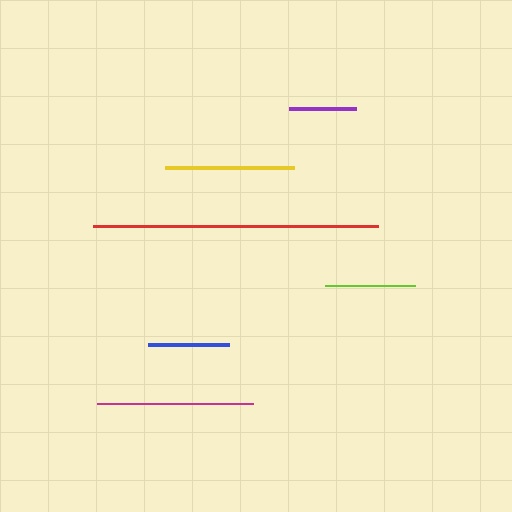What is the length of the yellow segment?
The yellow segment is approximately 129 pixels long.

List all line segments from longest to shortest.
From longest to shortest: red, magenta, yellow, lime, blue, purple.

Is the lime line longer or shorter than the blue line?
The lime line is longer than the blue line.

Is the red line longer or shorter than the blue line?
The red line is longer than the blue line.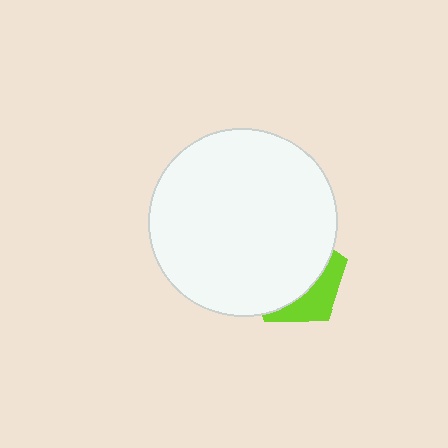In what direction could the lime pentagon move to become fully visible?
The lime pentagon could move toward the lower-right. That would shift it out from behind the white circle entirely.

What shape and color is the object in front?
The object in front is a white circle.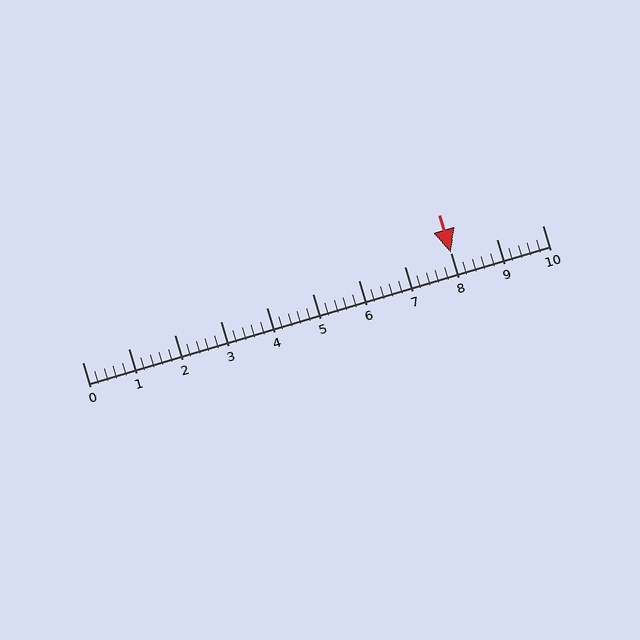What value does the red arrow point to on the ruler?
The red arrow points to approximately 8.0.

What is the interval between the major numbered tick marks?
The major tick marks are spaced 1 units apart.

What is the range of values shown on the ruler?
The ruler shows values from 0 to 10.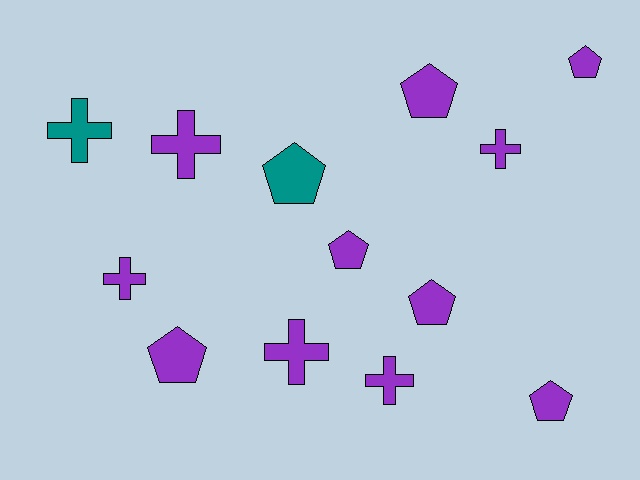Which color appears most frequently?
Purple, with 11 objects.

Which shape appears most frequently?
Pentagon, with 7 objects.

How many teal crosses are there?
There is 1 teal cross.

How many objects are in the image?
There are 13 objects.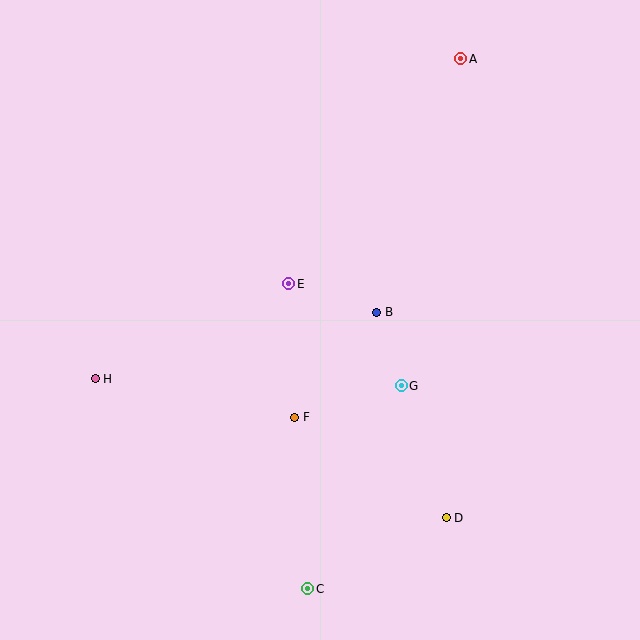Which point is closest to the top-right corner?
Point A is closest to the top-right corner.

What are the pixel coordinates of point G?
Point G is at (401, 386).